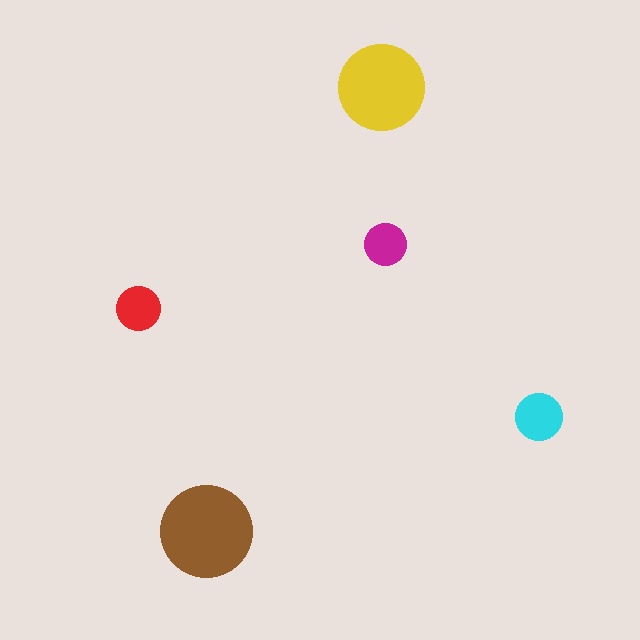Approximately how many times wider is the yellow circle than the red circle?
About 2 times wider.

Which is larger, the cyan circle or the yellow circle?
The yellow one.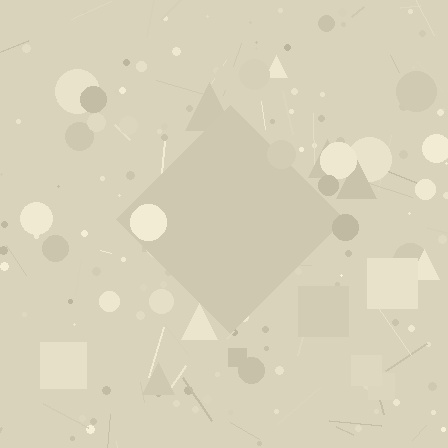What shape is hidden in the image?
A diamond is hidden in the image.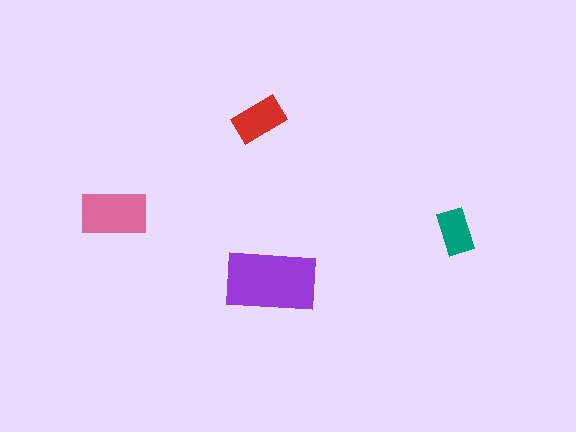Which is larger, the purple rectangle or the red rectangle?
The purple one.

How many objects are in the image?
There are 4 objects in the image.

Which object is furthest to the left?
The pink rectangle is leftmost.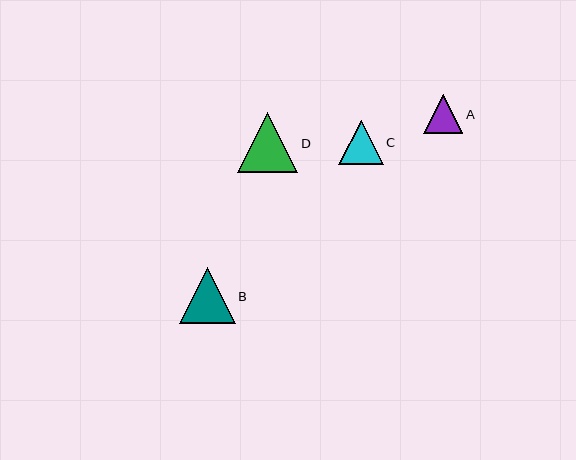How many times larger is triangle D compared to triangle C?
Triangle D is approximately 1.4 times the size of triangle C.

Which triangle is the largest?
Triangle D is the largest with a size of approximately 60 pixels.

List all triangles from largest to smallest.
From largest to smallest: D, B, C, A.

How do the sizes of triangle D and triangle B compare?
Triangle D and triangle B are approximately the same size.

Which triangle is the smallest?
Triangle A is the smallest with a size of approximately 39 pixels.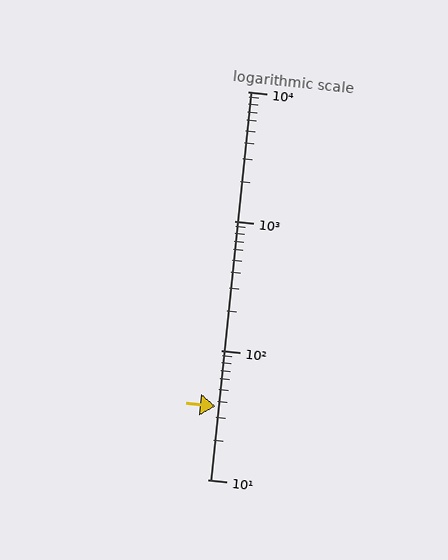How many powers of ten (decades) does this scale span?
The scale spans 3 decades, from 10 to 10000.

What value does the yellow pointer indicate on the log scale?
The pointer indicates approximately 37.